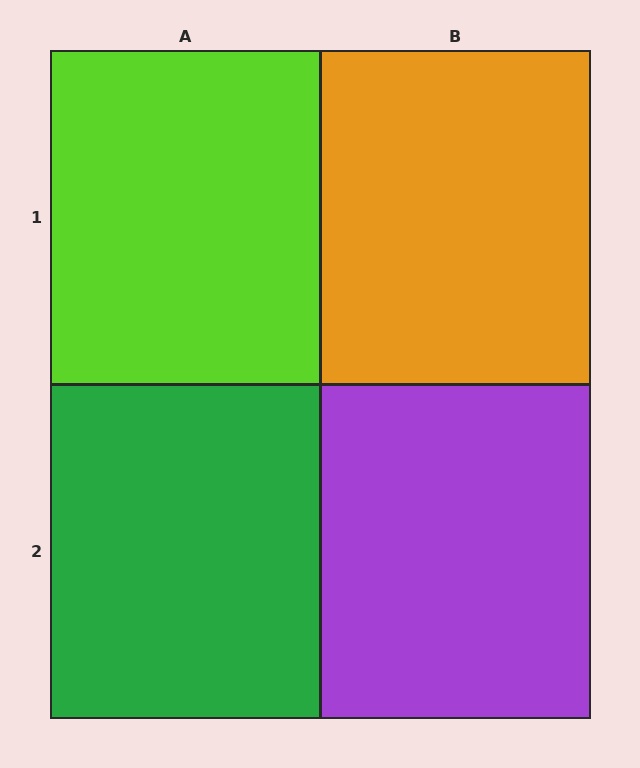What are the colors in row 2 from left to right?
Green, purple.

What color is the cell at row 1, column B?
Orange.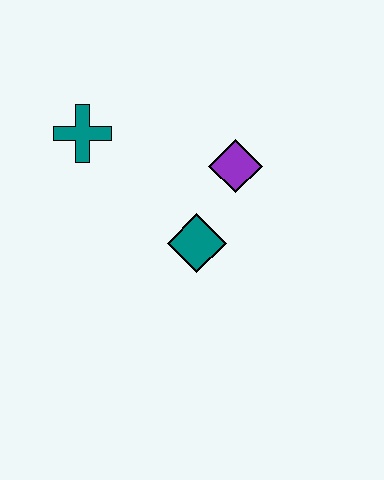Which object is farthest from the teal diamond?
The teal cross is farthest from the teal diamond.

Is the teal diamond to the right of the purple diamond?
No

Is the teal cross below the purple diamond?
No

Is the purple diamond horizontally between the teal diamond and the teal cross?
No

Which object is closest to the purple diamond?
The teal diamond is closest to the purple diamond.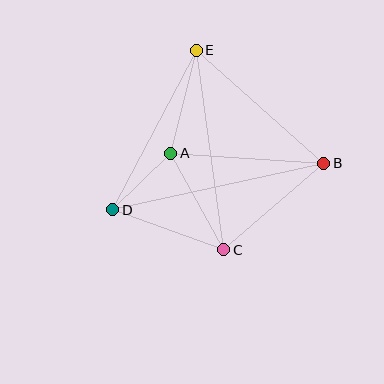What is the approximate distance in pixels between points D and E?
The distance between D and E is approximately 180 pixels.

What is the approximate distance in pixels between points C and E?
The distance between C and E is approximately 202 pixels.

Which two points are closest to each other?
Points A and D are closest to each other.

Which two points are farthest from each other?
Points B and D are farthest from each other.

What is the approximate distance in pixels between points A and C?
The distance between A and C is approximately 110 pixels.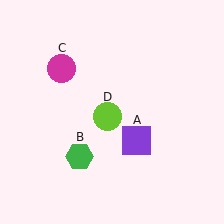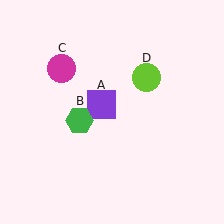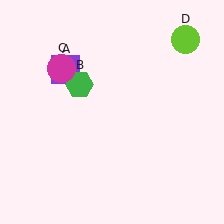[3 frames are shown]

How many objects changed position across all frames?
3 objects changed position: purple square (object A), green hexagon (object B), lime circle (object D).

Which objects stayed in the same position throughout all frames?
Magenta circle (object C) remained stationary.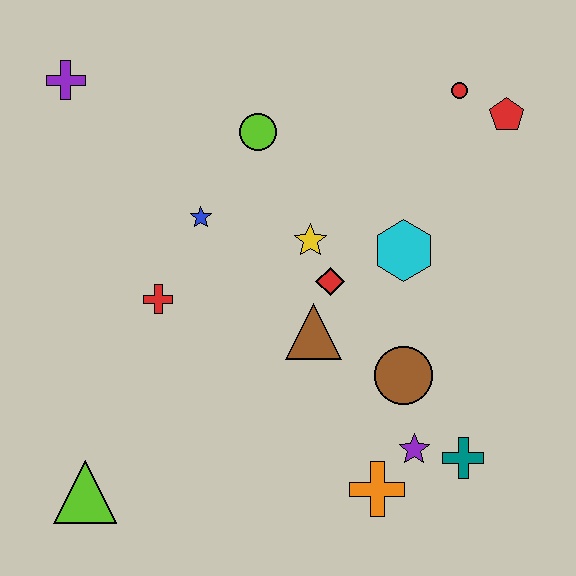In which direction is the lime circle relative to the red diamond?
The lime circle is above the red diamond.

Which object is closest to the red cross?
The blue star is closest to the red cross.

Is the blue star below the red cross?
No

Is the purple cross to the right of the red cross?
No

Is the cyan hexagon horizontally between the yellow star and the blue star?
No